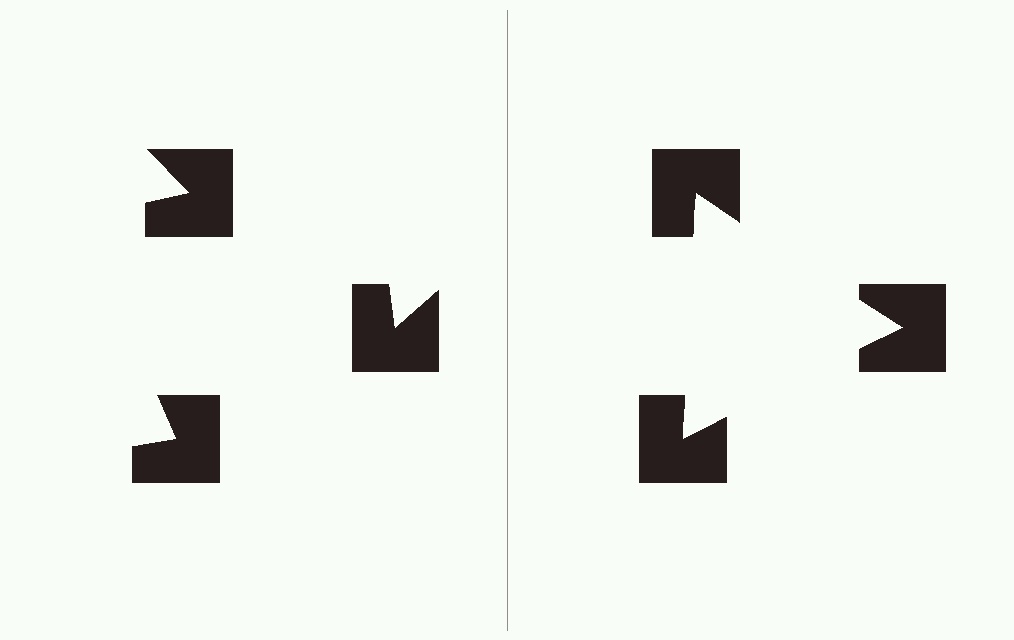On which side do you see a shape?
An illusory triangle appears on the right side. On the left side the wedge cuts are rotated, so no coherent shape forms.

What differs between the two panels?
The notched squares are positioned identically on both sides; only the wedge orientations differ. On the right they align to a triangle; on the left they are misaligned.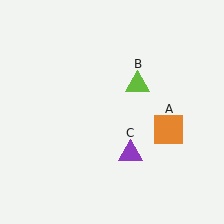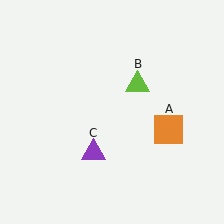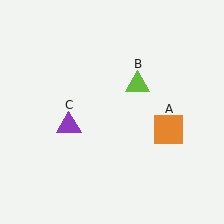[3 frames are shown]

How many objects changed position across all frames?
1 object changed position: purple triangle (object C).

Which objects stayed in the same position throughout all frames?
Orange square (object A) and lime triangle (object B) remained stationary.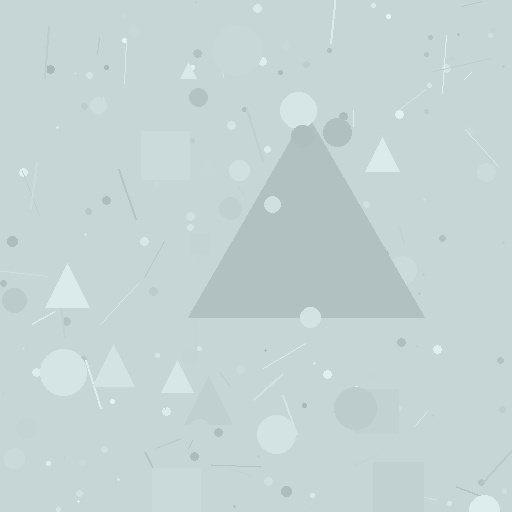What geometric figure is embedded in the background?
A triangle is embedded in the background.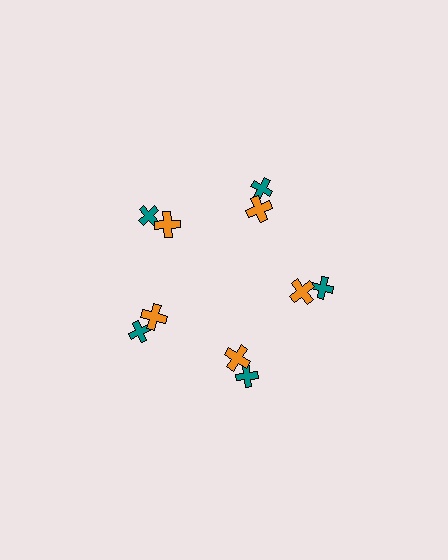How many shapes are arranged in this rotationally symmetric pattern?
There are 10 shapes, arranged in 5 groups of 2.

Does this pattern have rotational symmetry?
Yes, this pattern has 5-fold rotational symmetry. It looks the same after rotating 72 degrees around the center.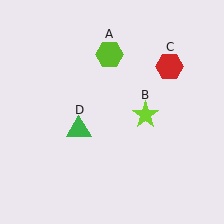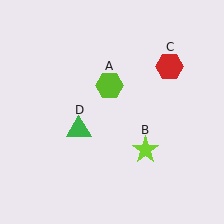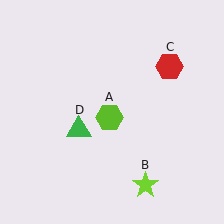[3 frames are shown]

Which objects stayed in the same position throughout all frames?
Red hexagon (object C) and green triangle (object D) remained stationary.